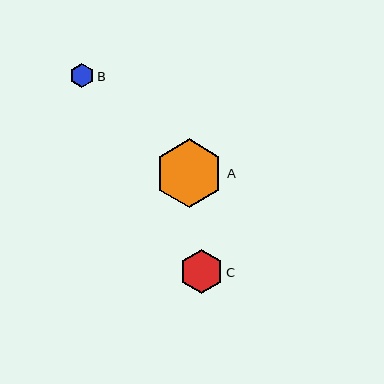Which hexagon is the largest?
Hexagon A is the largest with a size of approximately 68 pixels.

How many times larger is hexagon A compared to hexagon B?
Hexagon A is approximately 2.8 times the size of hexagon B.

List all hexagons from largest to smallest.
From largest to smallest: A, C, B.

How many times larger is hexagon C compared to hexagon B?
Hexagon C is approximately 1.8 times the size of hexagon B.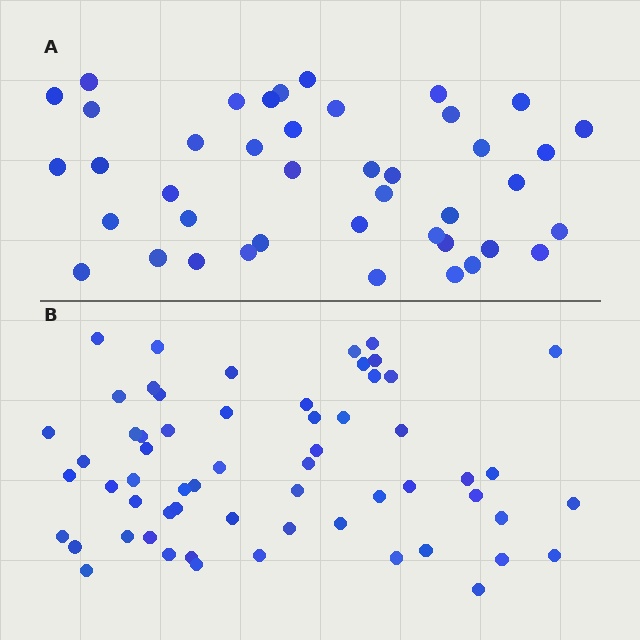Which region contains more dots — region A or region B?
Region B (the bottom region) has more dots.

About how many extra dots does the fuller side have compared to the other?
Region B has approximately 20 more dots than region A.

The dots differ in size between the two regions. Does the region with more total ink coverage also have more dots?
No. Region A has more total ink coverage because its dots are larger, but region B actually contains more individual dots. Total area can be misleading — the number of items is what matters here.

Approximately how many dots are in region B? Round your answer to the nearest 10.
About 60 dots.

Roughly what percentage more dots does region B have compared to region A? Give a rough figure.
About 45% more.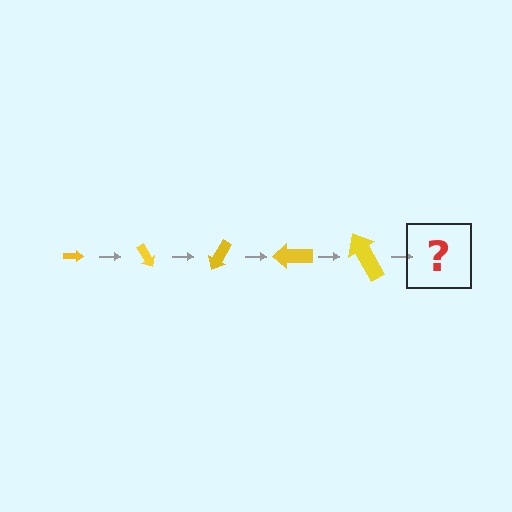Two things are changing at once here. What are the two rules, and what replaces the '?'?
The two rules are that the arrow grows larger each step and it rotates 60 degrees each step. The '?' should be an arrow, larger than the previous one and rotated 300 degrees from the start.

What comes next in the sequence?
The next element should be an arrow, larger than the previous one and rotated 300 degrees from the start.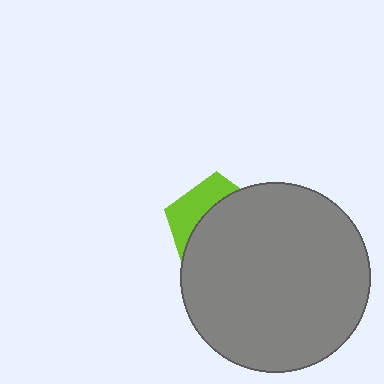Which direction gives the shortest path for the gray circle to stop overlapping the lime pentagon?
Moving toward the lower-right gives the shortest separation.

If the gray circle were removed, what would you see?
You would see the complete lime pentagon.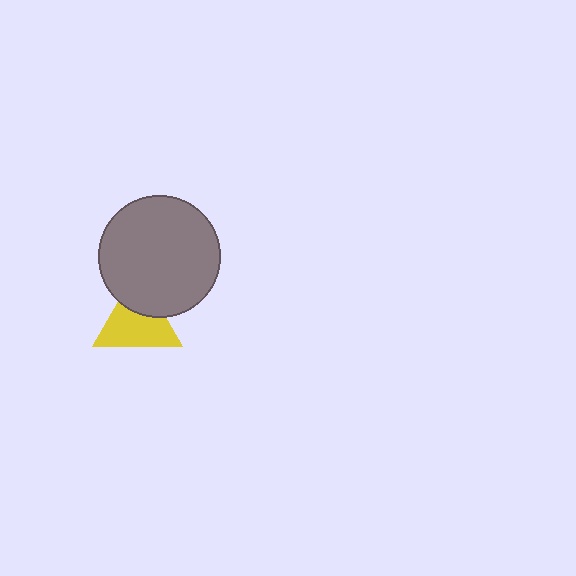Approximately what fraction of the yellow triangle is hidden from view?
Roughly 32% of the yellow triangle is hidden behind the gray circle.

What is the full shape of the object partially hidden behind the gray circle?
The partially hidden object is a yellow triangle.